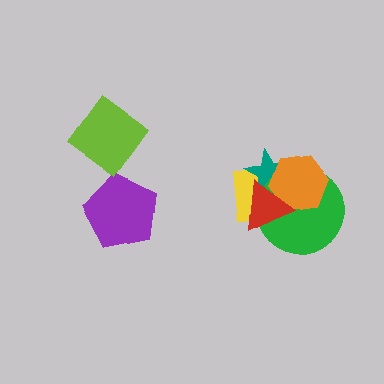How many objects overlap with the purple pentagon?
0 objects overlap with the purple pentagon.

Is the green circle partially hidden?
Yes, it is partially covered by another shape.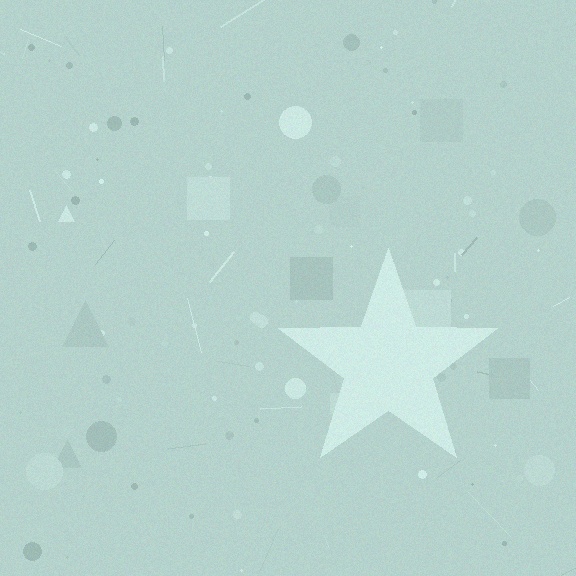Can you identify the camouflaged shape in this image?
The camouflaged shape is a star.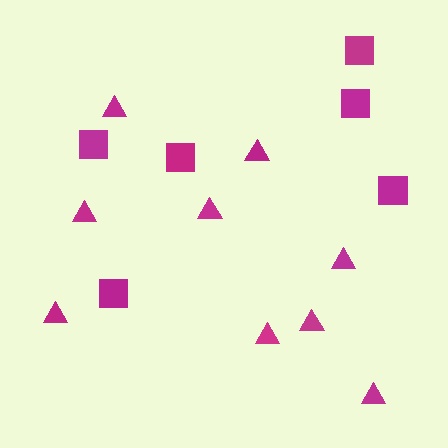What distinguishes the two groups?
There are 2 groups: one group of squares (6) and one group of triangles (9).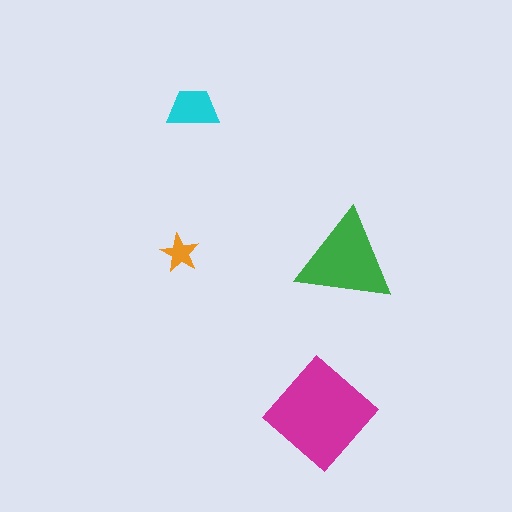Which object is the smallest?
The orange star.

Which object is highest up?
The cyan trapezoid is topmost.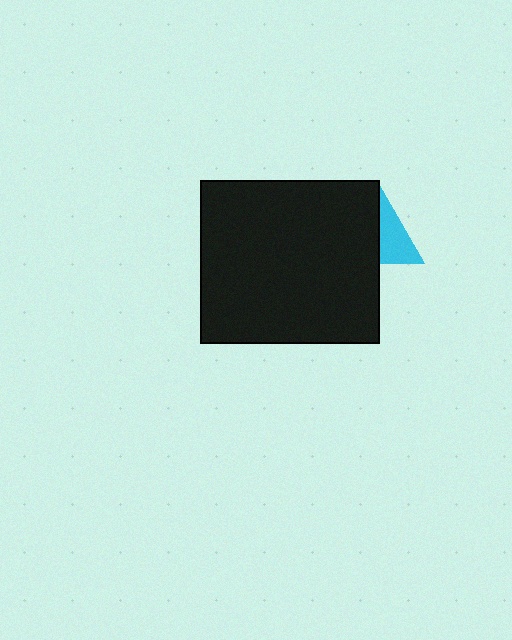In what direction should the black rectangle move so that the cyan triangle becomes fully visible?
The black rectangle should move left. That is the shortest direction to clear the overlap and leave the cyan triangle fully visible.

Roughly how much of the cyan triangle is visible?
About half of it is visible (roughly 47%).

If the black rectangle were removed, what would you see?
You would see the complete cyan triangle.